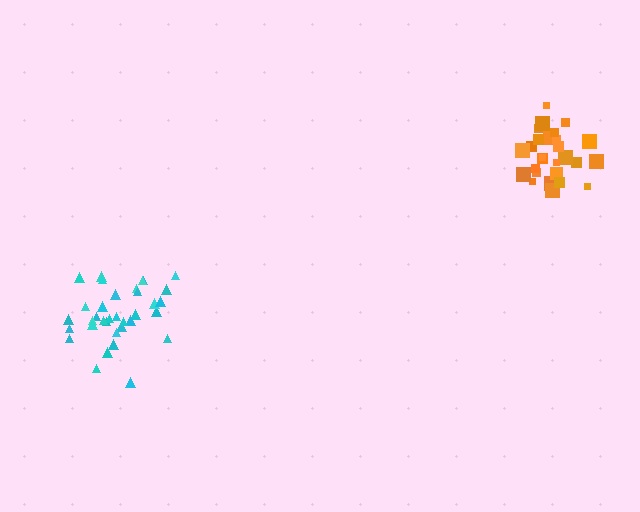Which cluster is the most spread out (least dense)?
Cyan.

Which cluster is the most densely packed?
Orange.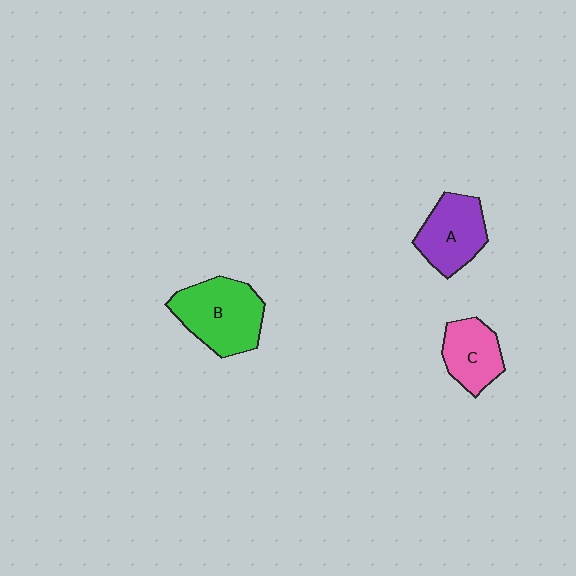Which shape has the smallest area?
Shape C (pink).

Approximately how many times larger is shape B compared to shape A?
Approximately 1.3 times.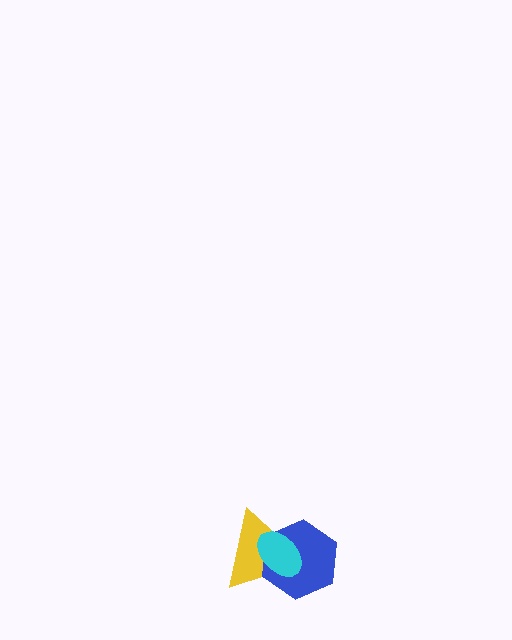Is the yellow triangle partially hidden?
Yes, it is partially covered by another shape.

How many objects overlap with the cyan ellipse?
2 objects overlap with the cyan ellipse.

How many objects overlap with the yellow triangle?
2 objects overlap with the yellow triangle.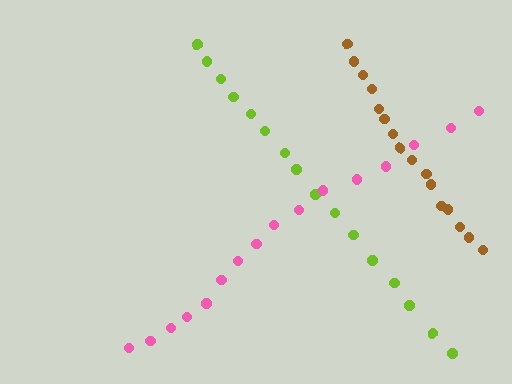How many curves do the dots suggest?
There are 3 distinct paths.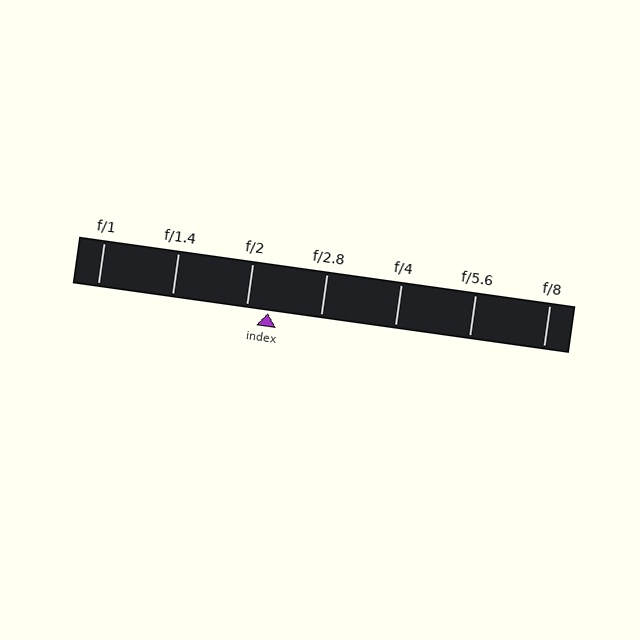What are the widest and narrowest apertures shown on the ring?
The widest aperture shown is f/1 and the narrowest is f/8.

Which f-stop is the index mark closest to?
The index mark is closest to f/2.